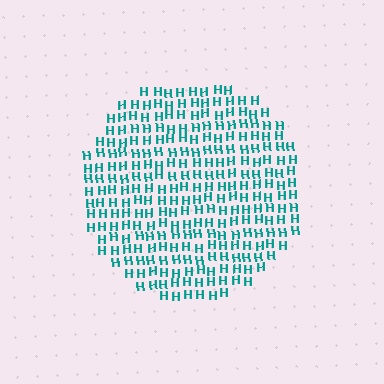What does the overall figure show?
The overall figure shows a circle.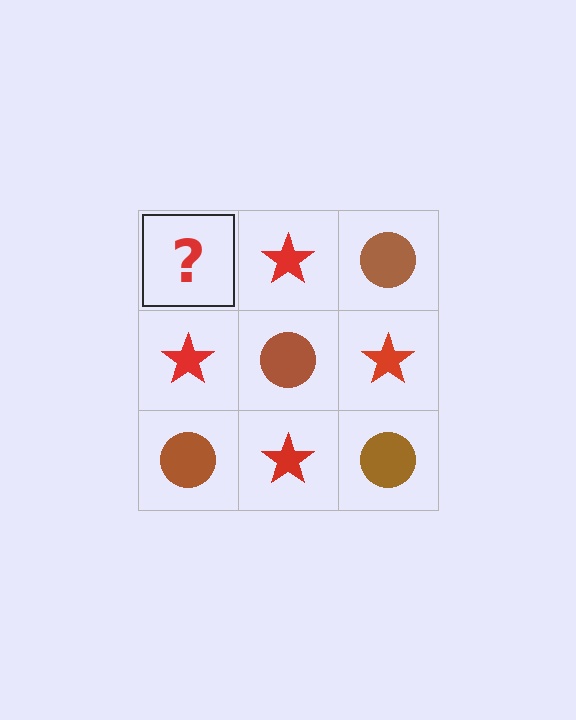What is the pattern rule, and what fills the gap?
The rule is that it alternates brown circle and red star in a checkerboard pattern. The gap should be filled with a brown circle.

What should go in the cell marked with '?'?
The missing cell should contain a brown circle.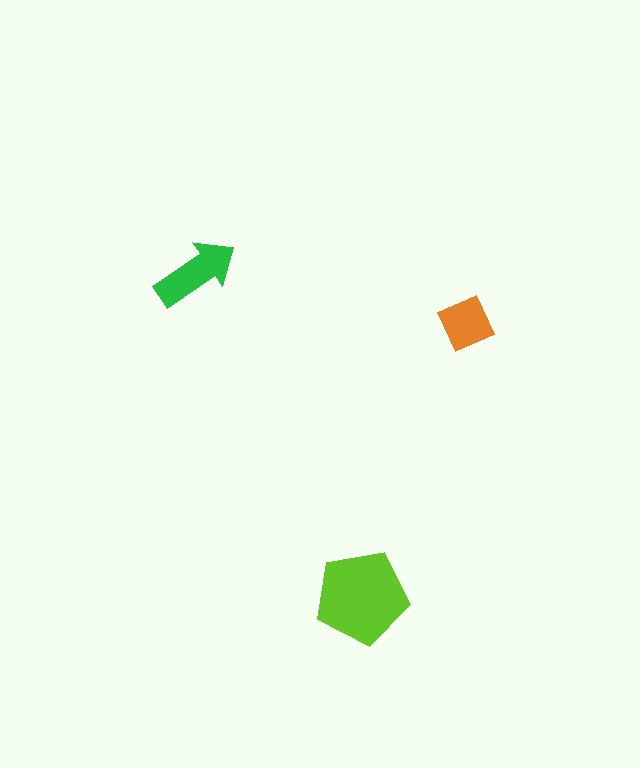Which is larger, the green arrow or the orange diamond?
The green arrow.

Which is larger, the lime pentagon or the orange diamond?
The lime pentagon.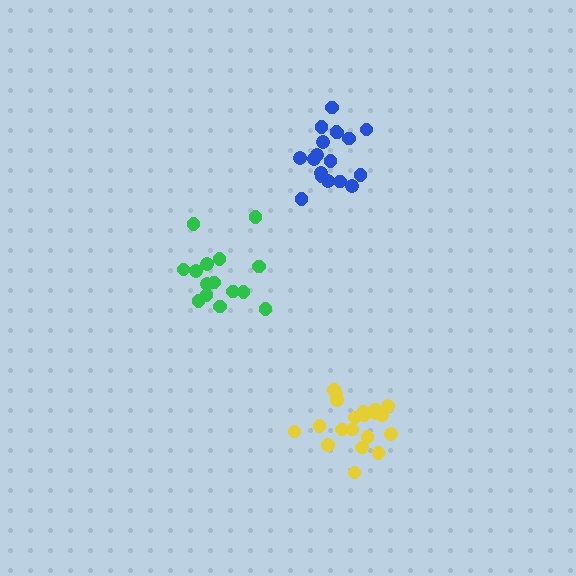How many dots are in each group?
Group 1: 15 dots, Group 2: 20 dots, Group 3: 18 dots (53 total).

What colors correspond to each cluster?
The clusters are colored: green, yellow, blue.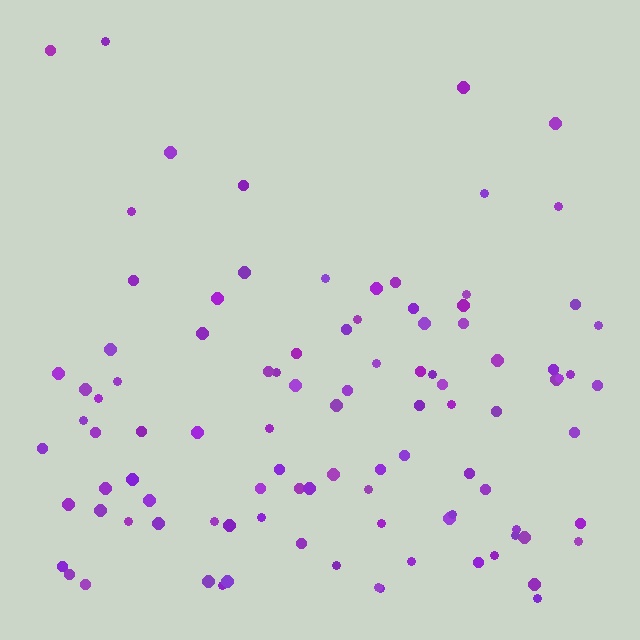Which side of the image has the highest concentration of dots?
The bottom.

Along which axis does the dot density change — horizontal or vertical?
Vertical.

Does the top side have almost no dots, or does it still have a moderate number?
Still a moderate number, just noticeably fewer than the bottom.